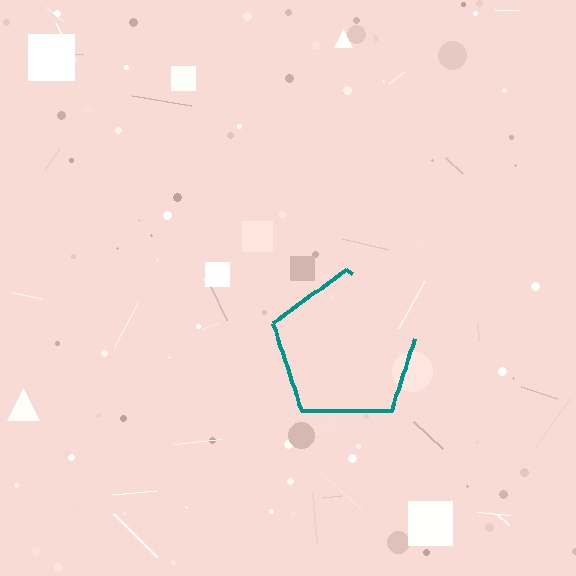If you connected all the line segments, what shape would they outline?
They would outline a pentagon.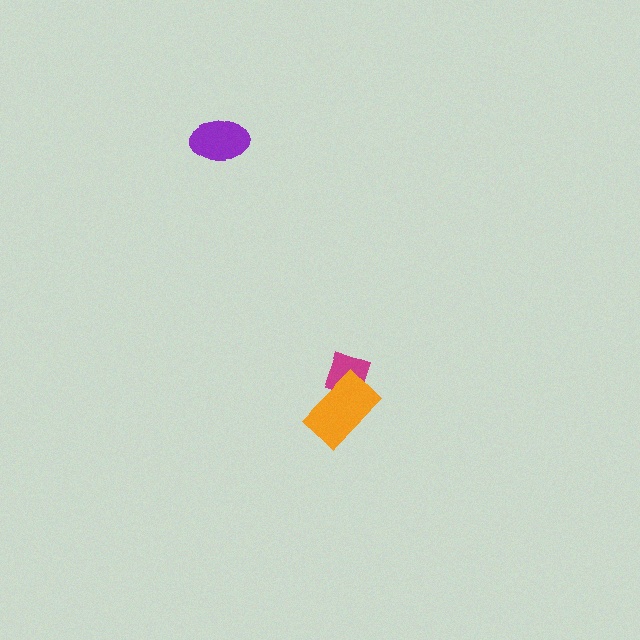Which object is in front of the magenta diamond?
The orange rectangle is in front of the magenta diamond.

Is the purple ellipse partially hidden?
No, no other shape covers it.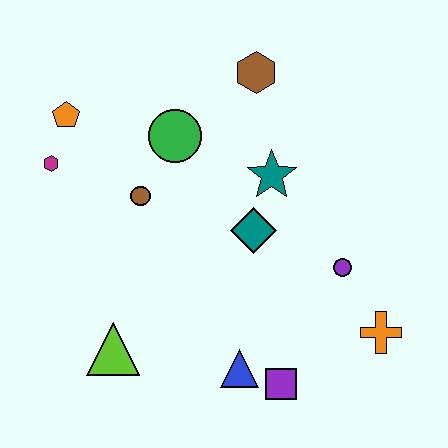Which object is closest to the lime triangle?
The blue triangle is closest to the lime triangle.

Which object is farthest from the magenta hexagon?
The orange cross is farthest from the magenta hexagon.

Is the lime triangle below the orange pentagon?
Yes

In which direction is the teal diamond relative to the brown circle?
The teal diamond is to the right of the brown circle.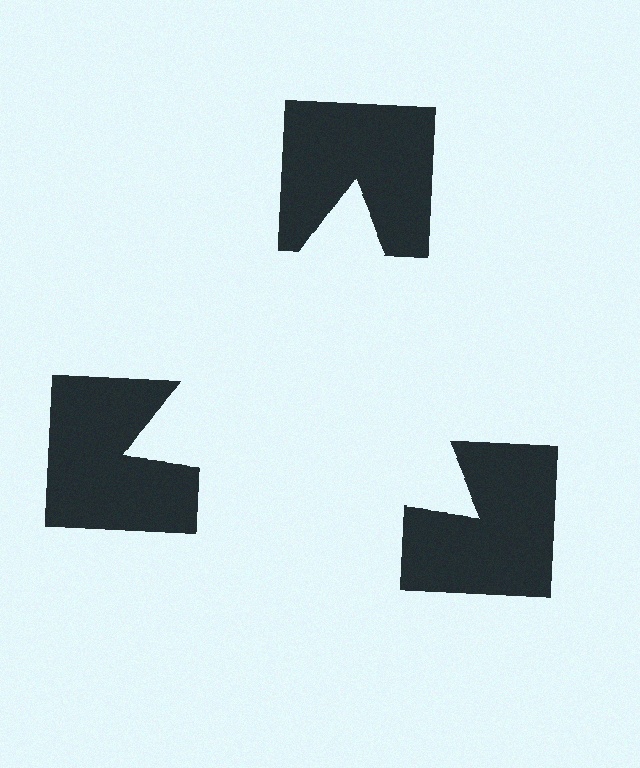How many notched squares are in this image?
There are 3 — one at each vertex of the illusory triangle.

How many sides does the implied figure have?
3 sides.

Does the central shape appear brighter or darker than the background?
It typically appears slightly brighter than the background, even though no actual brightness change is drawn.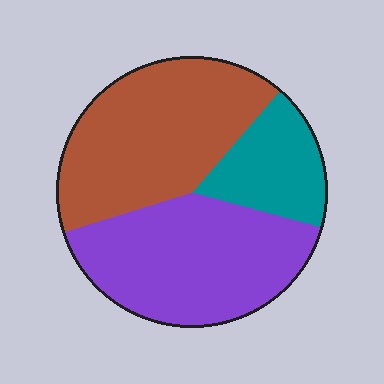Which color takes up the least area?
Teal, at roughly 20%.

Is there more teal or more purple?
Purple.